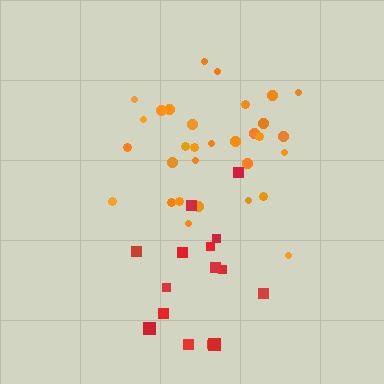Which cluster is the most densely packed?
Orange.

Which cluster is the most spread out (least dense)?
Red.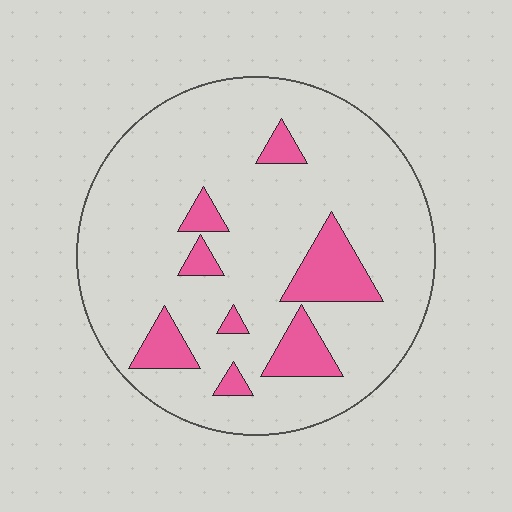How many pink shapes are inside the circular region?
8.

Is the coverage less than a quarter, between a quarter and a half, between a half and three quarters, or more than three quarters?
Less than a quarter.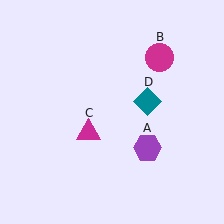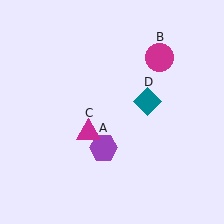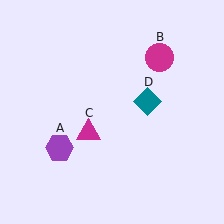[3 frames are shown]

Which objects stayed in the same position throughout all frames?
Magenta circle (object B) and magenta triangle (object C) and teal diamond (object D) remained stationary.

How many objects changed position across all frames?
1 object changed position: purple hexagon (object A).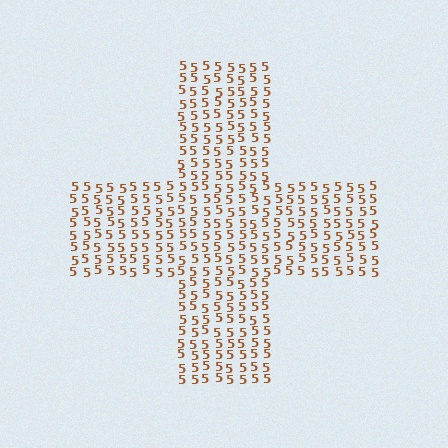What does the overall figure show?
The overall figure shows a cross.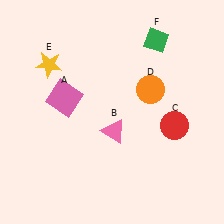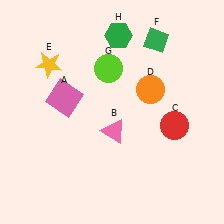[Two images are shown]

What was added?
A lime circle (G), a green hexagon (H) were added in Image 2.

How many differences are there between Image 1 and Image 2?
There are 2 differences between the two images.